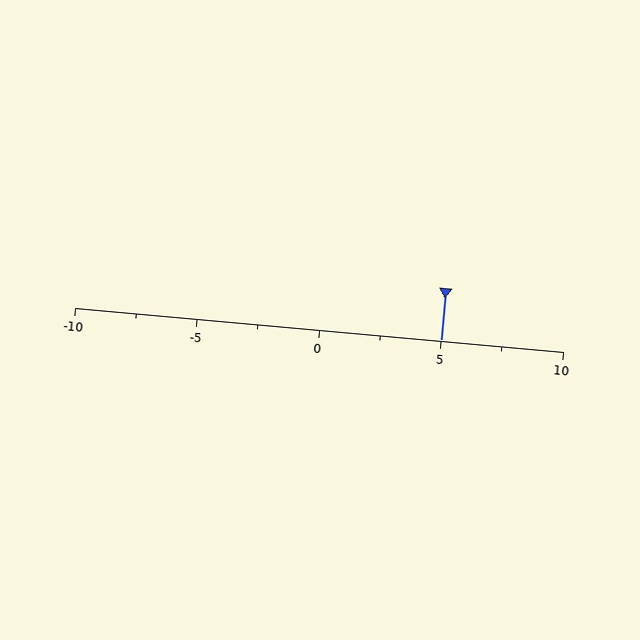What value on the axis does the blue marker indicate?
The marker indicates approximately 5.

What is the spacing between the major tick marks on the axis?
The major ticks are spaced 5 apart.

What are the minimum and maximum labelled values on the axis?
The axis runs from -10 to 10.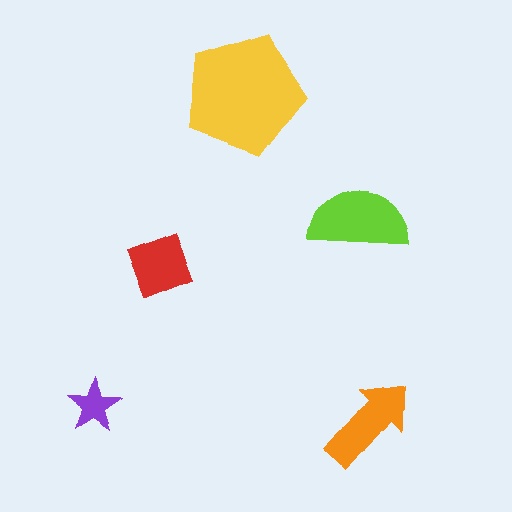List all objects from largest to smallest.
The yellow pentagon, the lime semicircle, the orange arrow, the red square, the purple star.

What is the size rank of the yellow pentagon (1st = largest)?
1st.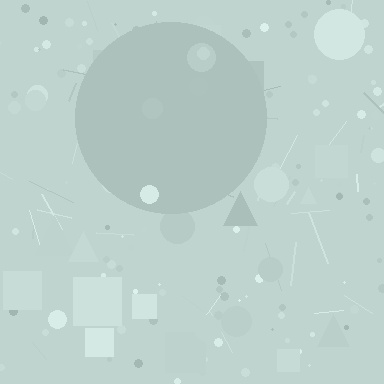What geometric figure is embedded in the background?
A circle is embedded in the background.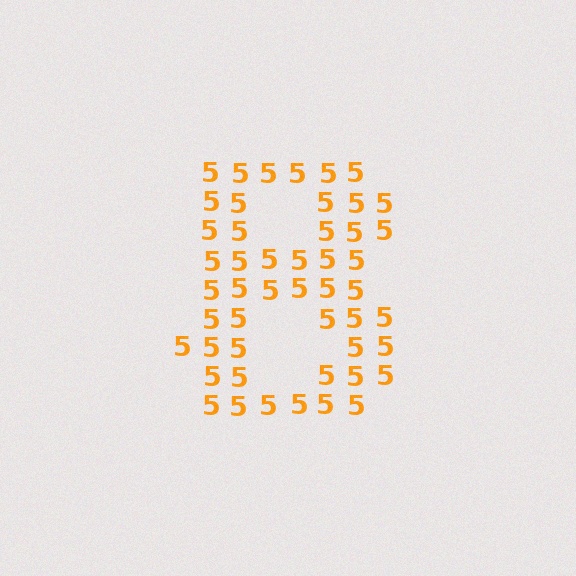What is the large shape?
The large shape is the digit 8.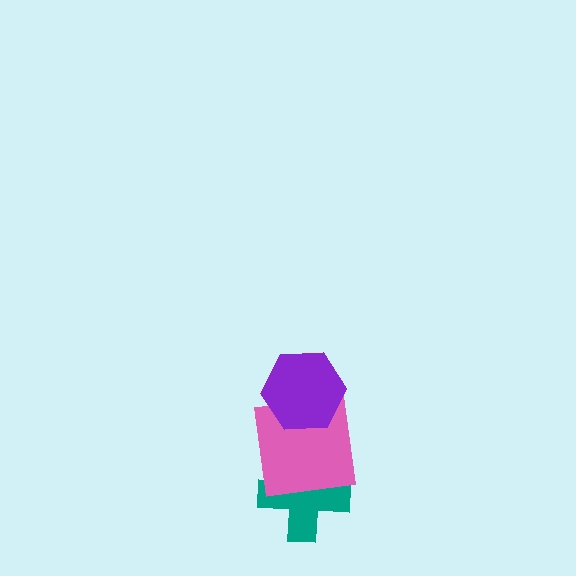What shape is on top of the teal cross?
The pink square is on top of the teal cross.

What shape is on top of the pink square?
The purple hexagon is on top of the pink square.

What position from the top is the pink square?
The pink square is 2nd from the top.